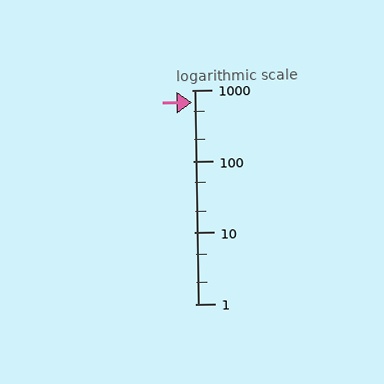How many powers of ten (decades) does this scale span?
The scale spans 3 decades, from 1 to 1000.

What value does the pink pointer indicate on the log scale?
The pointer indicates approximately 670.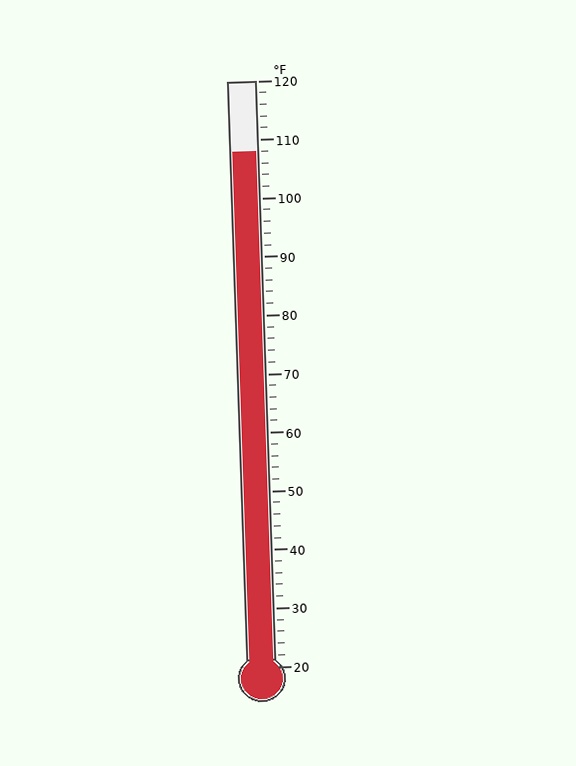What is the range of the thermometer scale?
The thermometer scale ranges from 20°F to 120°F.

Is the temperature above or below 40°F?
The temperature is above 40°F.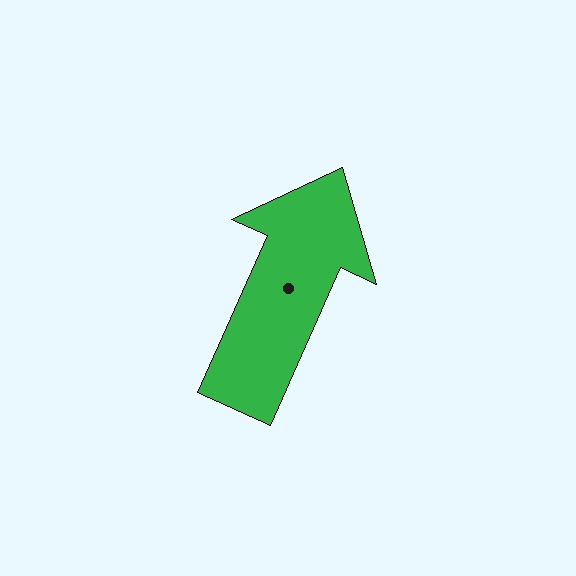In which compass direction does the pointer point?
Northeast.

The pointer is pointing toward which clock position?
Roughly 1 o'clock.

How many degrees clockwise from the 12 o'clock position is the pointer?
Approximately 24 degrees.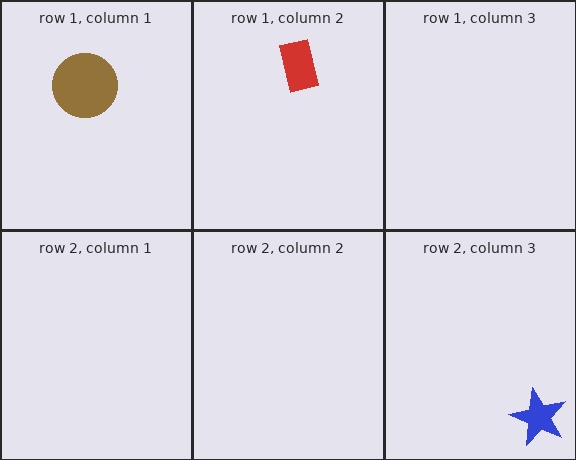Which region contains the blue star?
The row 2, column 3 region.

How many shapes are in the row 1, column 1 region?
1.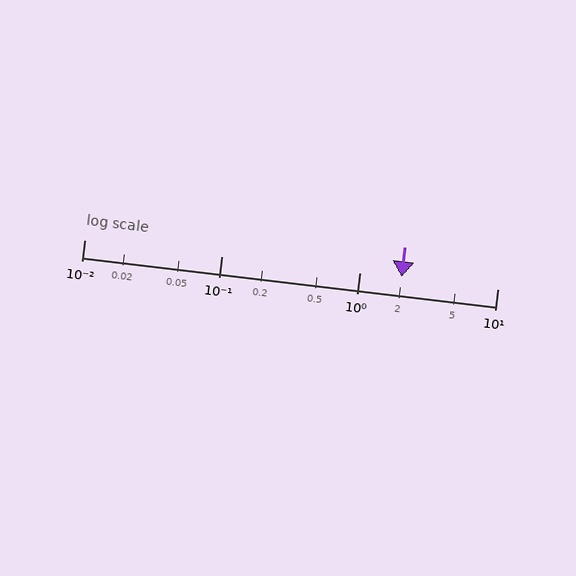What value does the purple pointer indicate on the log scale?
The pointer indicates approximately 2.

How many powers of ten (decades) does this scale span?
The scale spans 3 decades, from 0.01 to 10.